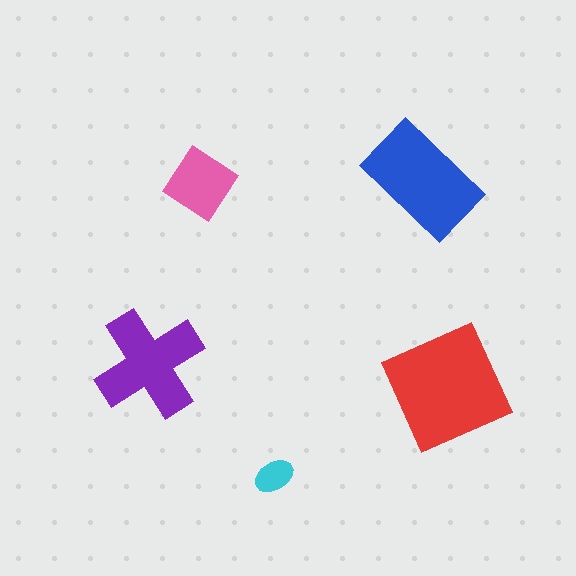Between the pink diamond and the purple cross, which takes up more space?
The purple cross.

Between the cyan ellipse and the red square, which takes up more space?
The red square.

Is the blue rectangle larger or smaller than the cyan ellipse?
Larger.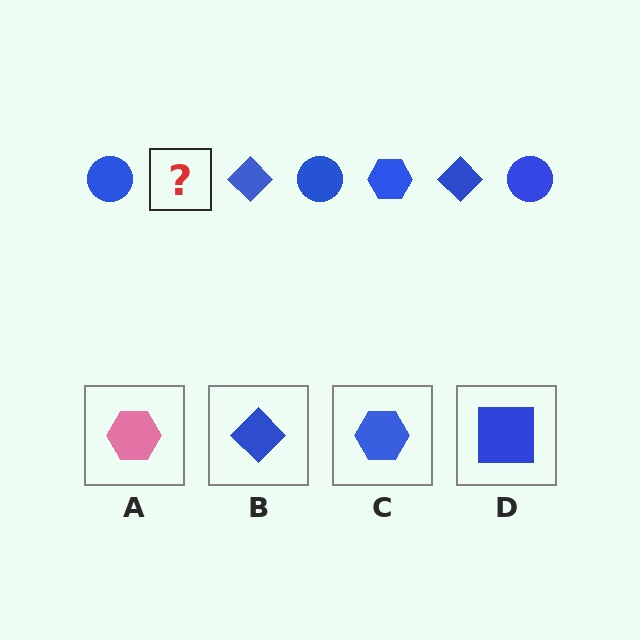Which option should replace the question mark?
Option C.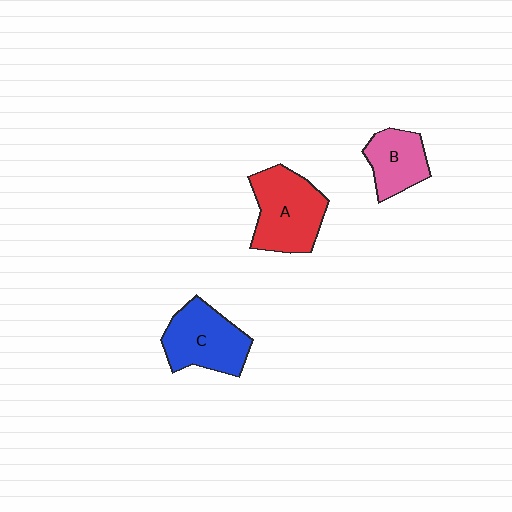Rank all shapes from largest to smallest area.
From largest to smallest: A (red), C (blue), B (pink).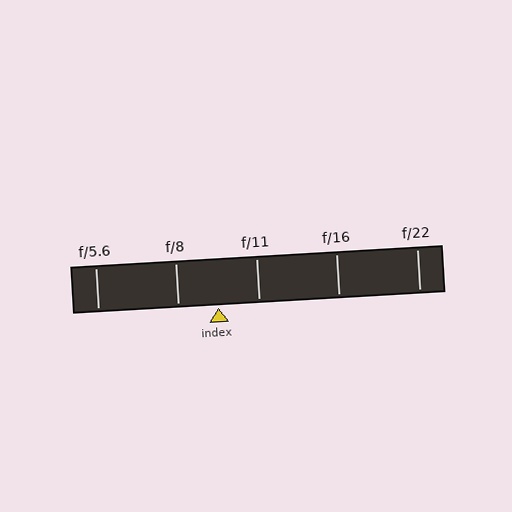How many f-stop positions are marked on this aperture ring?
There are 5 f-stop positions marked.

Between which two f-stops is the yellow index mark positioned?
The index mark is between f/8 and f/11.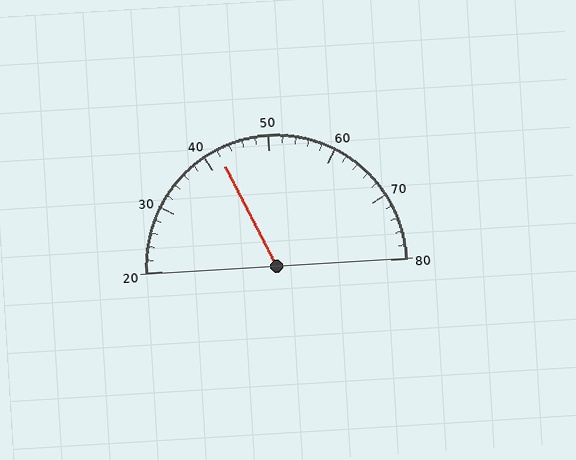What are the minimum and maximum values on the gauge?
The gauge ranges from 20 to 80.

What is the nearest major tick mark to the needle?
The nearest major tick mark is 40.